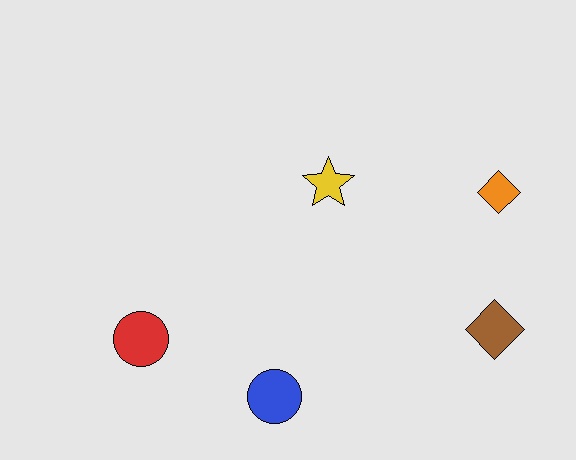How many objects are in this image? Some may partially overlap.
There are 5 objects.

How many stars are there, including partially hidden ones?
There is 1 star.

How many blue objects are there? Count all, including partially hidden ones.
There is 1 blue object.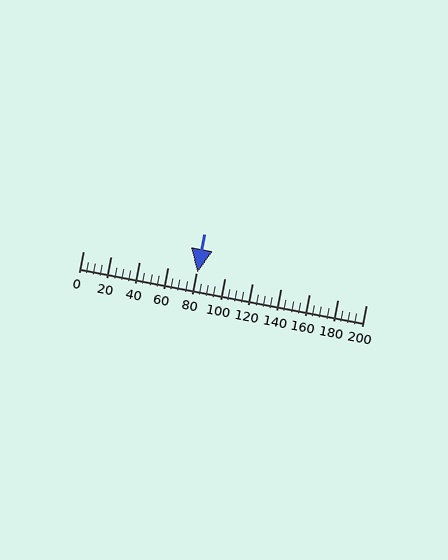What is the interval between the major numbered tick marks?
The major tick marks are spaced 20 units apart.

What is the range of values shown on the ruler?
The ruler shows values from 0 to 200.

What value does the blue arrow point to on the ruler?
The blue arrow points to approximately 81.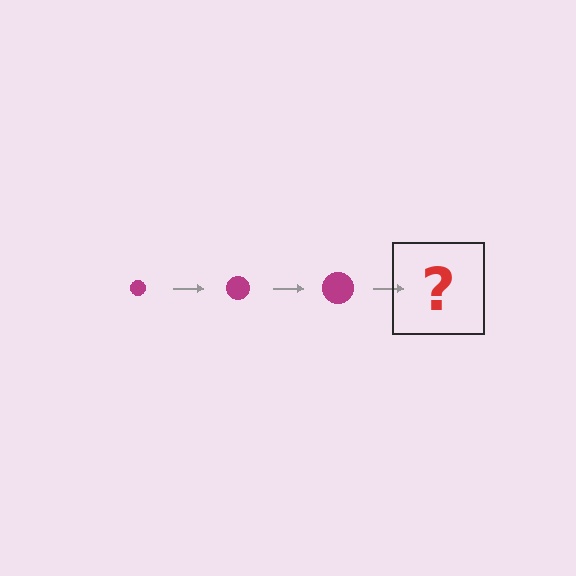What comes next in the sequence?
The next element should be a magenta circle, larger than the previous one.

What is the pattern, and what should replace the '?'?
The pattern is that the circle gets progressively larger each step. The '?' should be a magenta circle, larger than the previous one.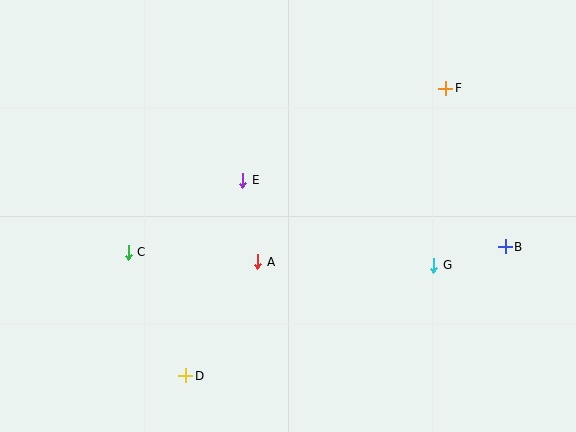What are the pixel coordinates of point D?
Point D is at (186, 376).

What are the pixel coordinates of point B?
Point B is at (505, 247).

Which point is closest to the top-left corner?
Point C is closest to the top-left corner.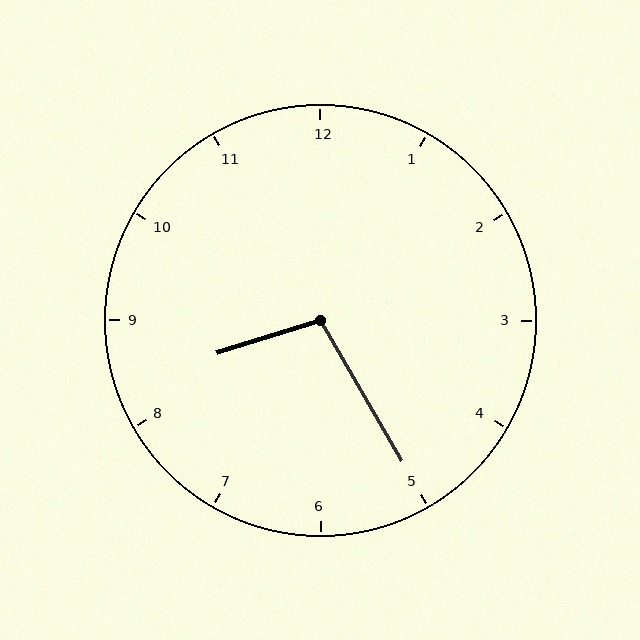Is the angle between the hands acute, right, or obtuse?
It is obtuse.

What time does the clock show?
8:25.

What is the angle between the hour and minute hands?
Approximately 102 degrees.